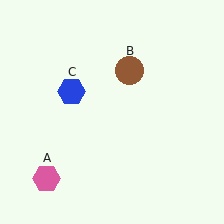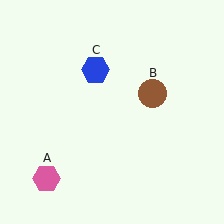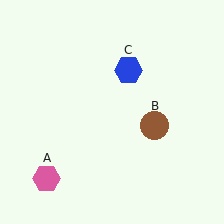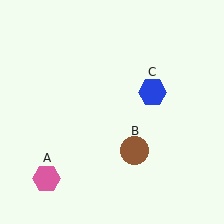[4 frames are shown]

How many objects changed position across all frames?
2 objects changed position: brown circle (object B), blue hexagon (object C).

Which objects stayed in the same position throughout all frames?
Pink hexagon (object A) remained stationary.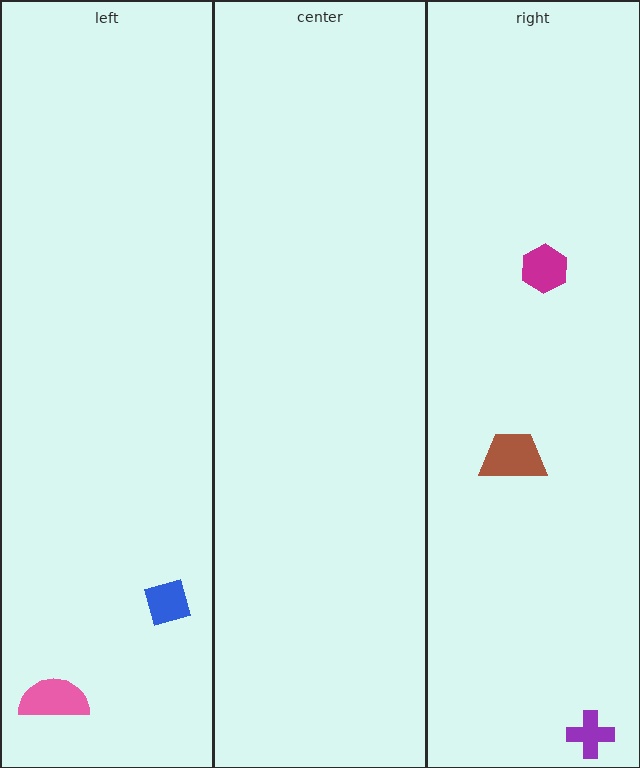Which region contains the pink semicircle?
The left region.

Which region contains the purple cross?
The right region.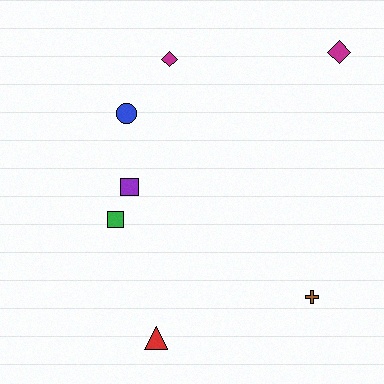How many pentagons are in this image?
There are no pentagons.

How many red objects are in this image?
There is 1 red object.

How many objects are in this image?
There are 7 objects.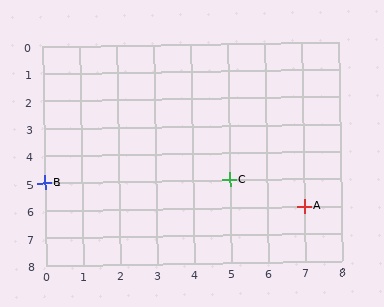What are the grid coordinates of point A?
Point A is at grid coordinates (7, 6).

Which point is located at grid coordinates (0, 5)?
Point B is at (0, 5).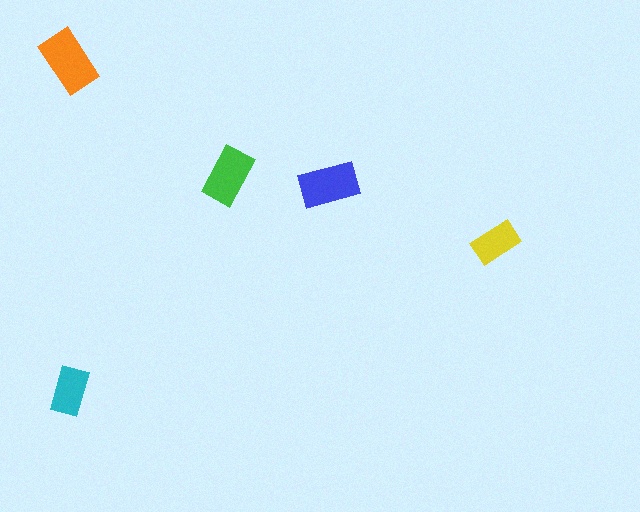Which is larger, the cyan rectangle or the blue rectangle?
The blue one.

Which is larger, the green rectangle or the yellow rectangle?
The green one.